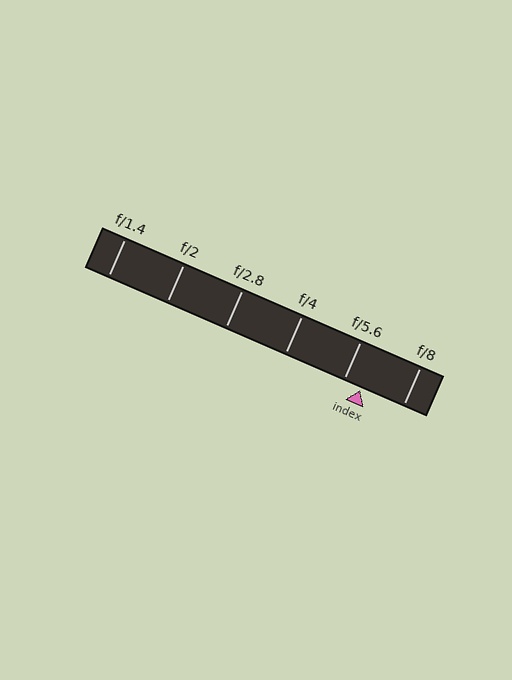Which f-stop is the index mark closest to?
The index mark is closest to f/5.6.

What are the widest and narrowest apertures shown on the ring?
The widest aperture shown is f/1.4 and the narrowest is f/8.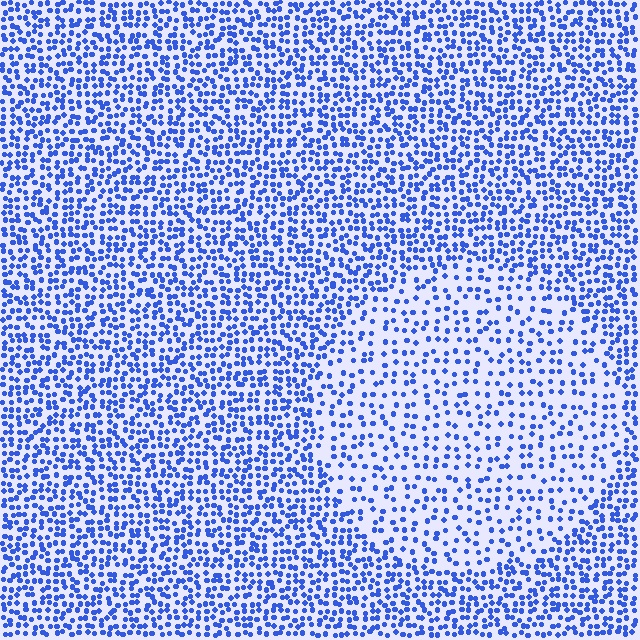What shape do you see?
I see a circle.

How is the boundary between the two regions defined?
The boundary is defined by a change in element density (approximately 2.0x ratio). All elements are the same color, size, and shape.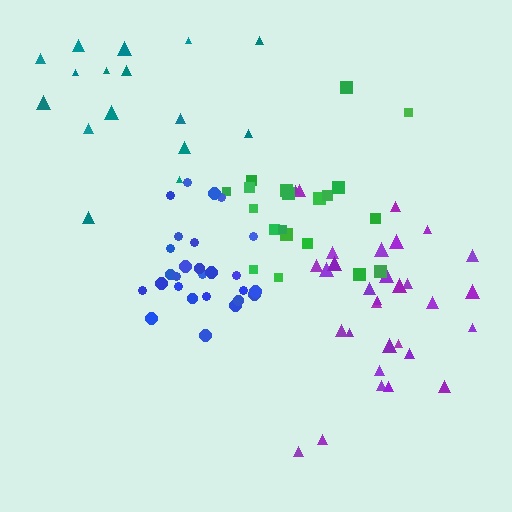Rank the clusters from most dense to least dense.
blue, green, purple, teal.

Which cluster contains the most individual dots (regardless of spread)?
Purple (31).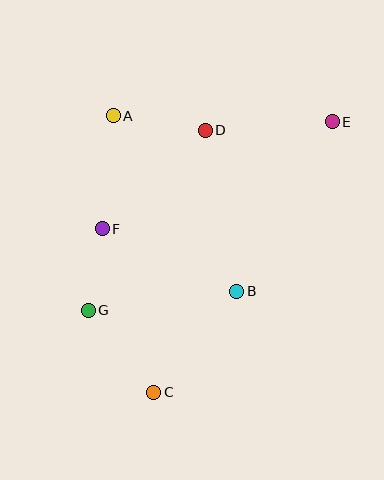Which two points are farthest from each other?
Points C and E are farthest from each other.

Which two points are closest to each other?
Points F and G are closest to each other.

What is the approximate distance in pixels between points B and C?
The distance between B and C is approximately 131 pixels.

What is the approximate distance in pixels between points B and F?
The distance between B and F is approximately 148 pixels.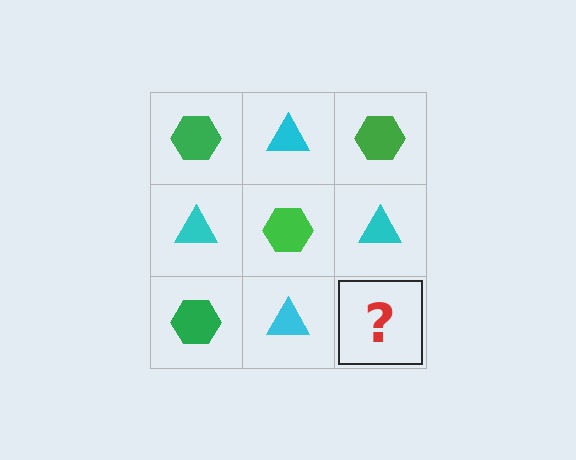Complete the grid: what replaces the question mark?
The question mark should be replaced with a green hexagon.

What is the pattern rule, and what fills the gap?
The rule is that it alternates green hexagon and cyan triangle in a checkerboard pattern. The gap should be filled with a green hexagon.